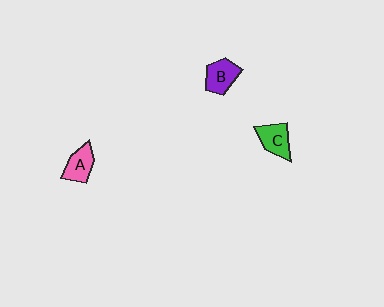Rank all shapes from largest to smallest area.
From largest to smallest: B (purple), C (green), A (pink).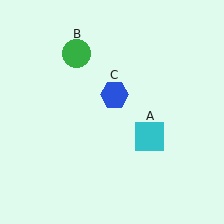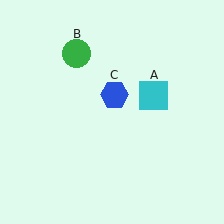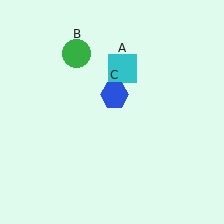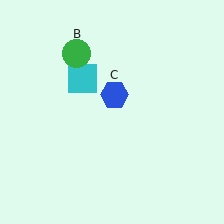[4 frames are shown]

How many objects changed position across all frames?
1 object changed position: cyan square (object A).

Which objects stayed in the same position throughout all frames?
Green circle (object B) and blue hexagon (object C) remained stationary.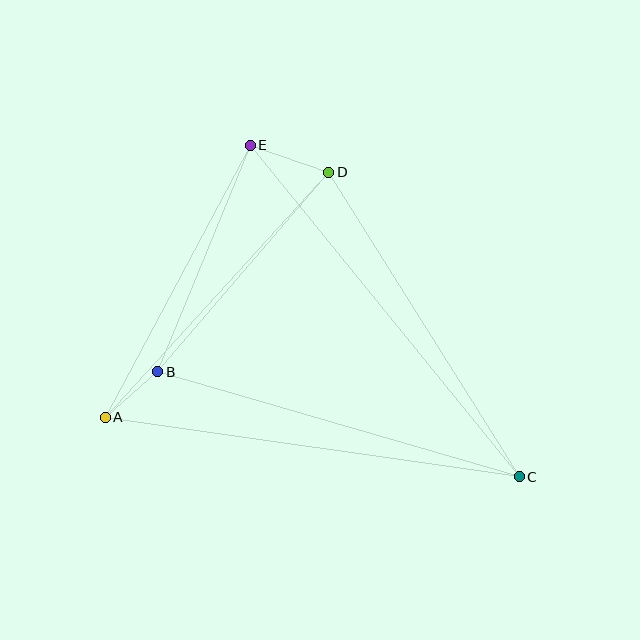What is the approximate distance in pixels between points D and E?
The distance between D and E is approximately 83 pixels.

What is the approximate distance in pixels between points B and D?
The distance between B and D is approximately 263 pixels.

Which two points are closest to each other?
Points A and B are closest to each other.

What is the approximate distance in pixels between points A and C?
The distance between A and C is approximately 418 pixels.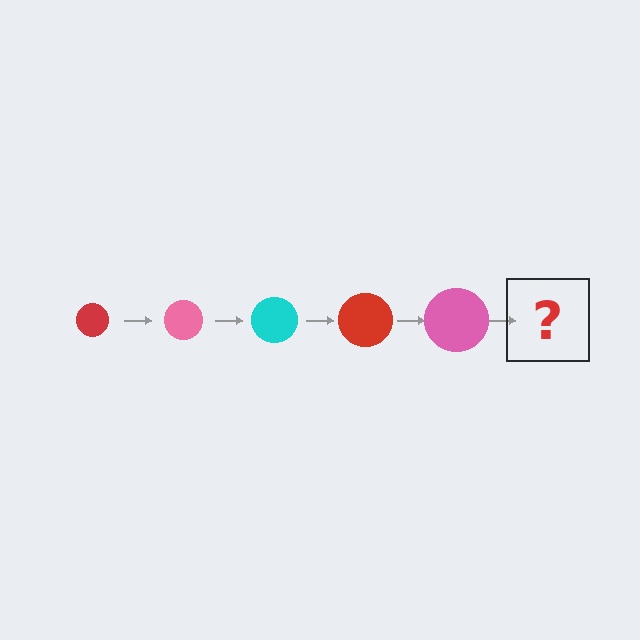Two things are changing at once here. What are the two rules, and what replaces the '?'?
The two rules are that the circle grows larger each step and the color cycles through red, pink, and cyan. The '?' should be a cyan circle, larger than the previous one.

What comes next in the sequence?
The next element should be a cyan circle, larger than the previous one.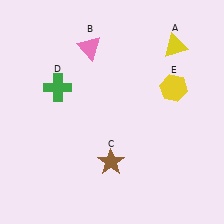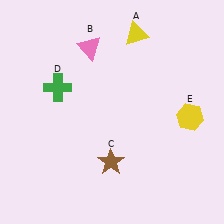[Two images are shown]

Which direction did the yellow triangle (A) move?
The yellow triangle (A) moved left.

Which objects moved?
The objects that moved are: the yellow triangle (A), the yellow hexagon (E).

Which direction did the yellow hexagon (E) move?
The yellow hexagon (E) moved down.